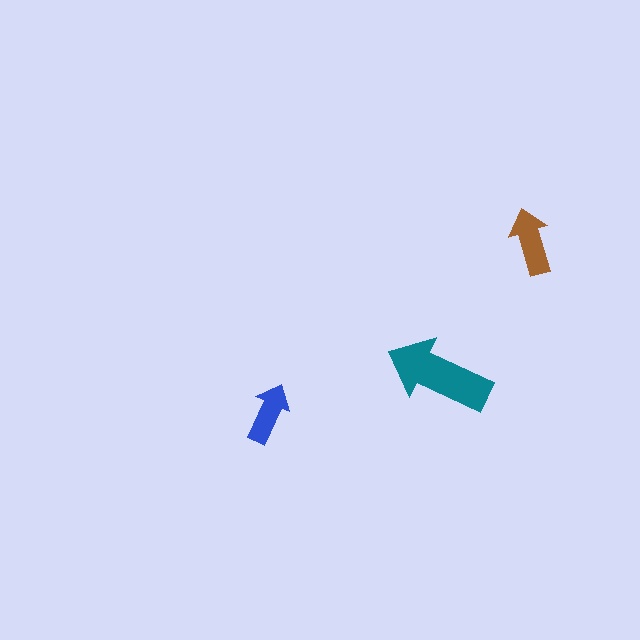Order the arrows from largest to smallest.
the teal one, the brown one, the blue one.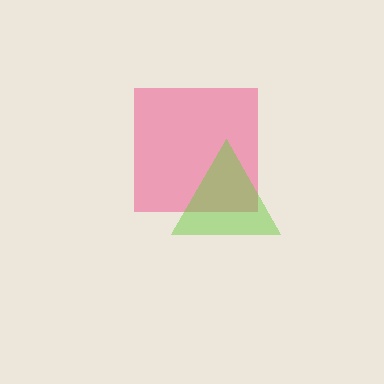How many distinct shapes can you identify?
There are 2 distinct shapes: a pink square, a lime triangle.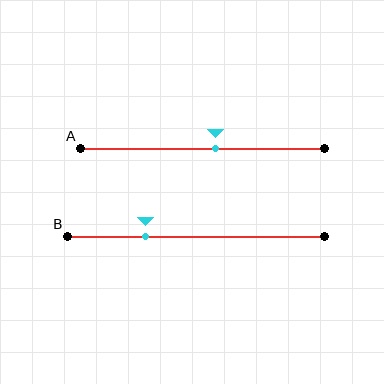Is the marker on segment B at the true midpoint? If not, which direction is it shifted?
No, the marker on segment B is shifted to the left by about 20% of the segment length.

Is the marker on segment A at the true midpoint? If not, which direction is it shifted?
No, the marker on segment A is shifted to the right by about 5% of the segment length.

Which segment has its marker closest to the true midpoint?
Segment A has its marker closest to the true midpoint.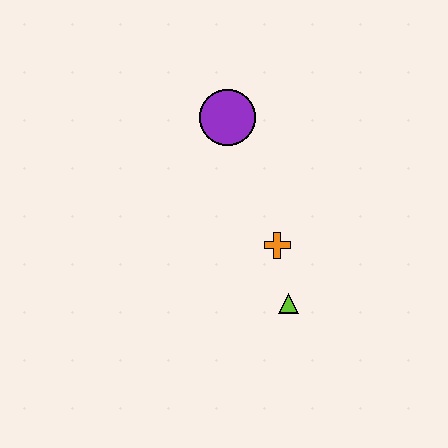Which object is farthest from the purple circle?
The lime triangle is farthest from the purple circle.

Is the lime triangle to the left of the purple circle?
No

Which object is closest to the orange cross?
The lime triangle is closest to the orange cross.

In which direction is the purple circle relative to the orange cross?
The purple circle is above the orange cross.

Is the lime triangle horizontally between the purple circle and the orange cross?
No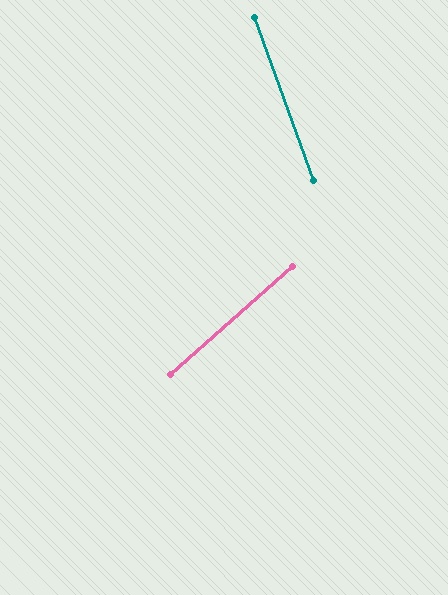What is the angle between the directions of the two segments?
Approximately 69 degrees.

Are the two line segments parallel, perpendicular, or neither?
Neither parallel nor perpendicular — they differ by about 69°.